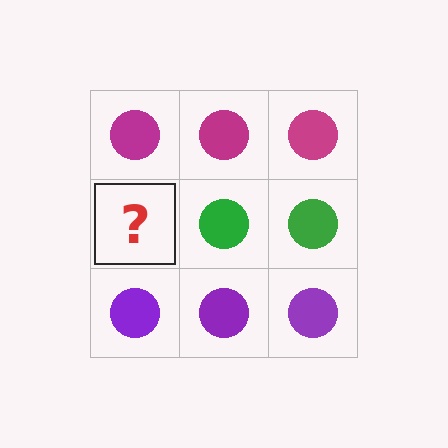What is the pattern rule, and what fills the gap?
The rule is that each row has a consistent color. The gap should be filled with a green circle.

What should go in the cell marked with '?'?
The missing cell should contain a green circle.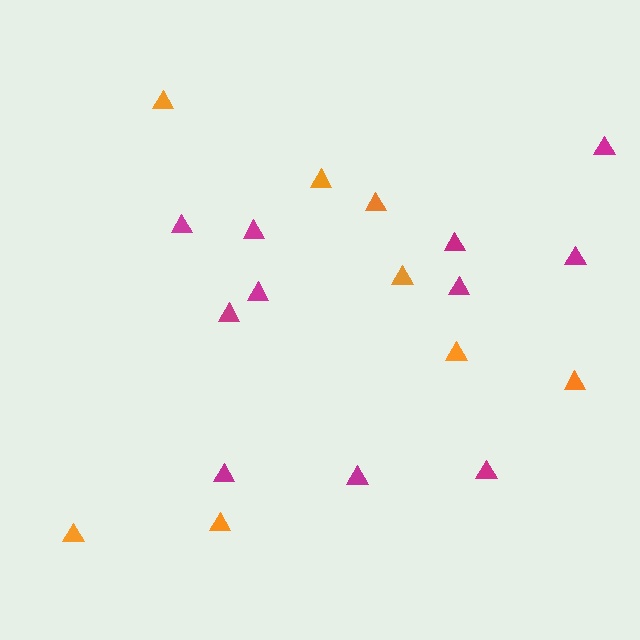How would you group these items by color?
There are 2 groups: one group of orange triangles (8) and one group of magenta triangles (11).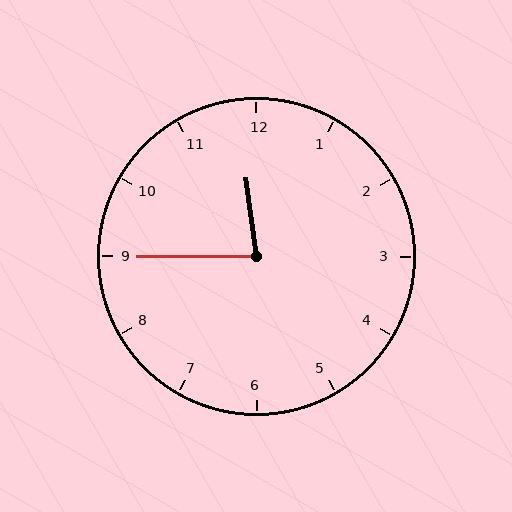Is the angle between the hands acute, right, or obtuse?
It is acute.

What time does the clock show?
11:45.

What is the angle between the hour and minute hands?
Approximately 82 degrees.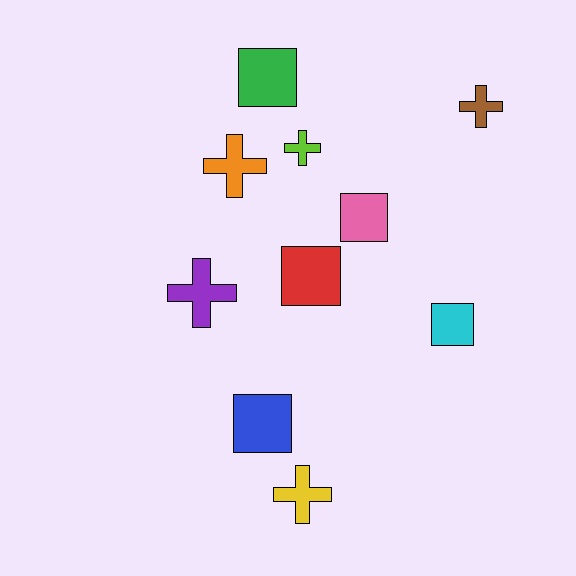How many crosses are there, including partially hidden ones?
There are 5 crosses.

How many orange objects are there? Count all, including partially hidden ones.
There is 1 orange object.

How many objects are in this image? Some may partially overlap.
There are 10 objects.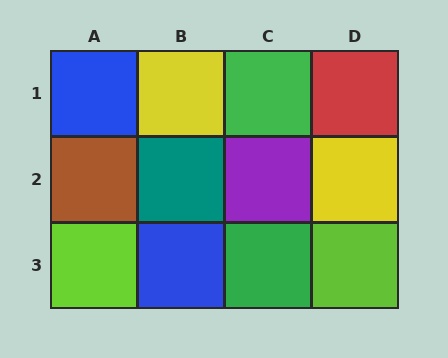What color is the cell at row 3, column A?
Lime.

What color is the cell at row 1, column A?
Blue.